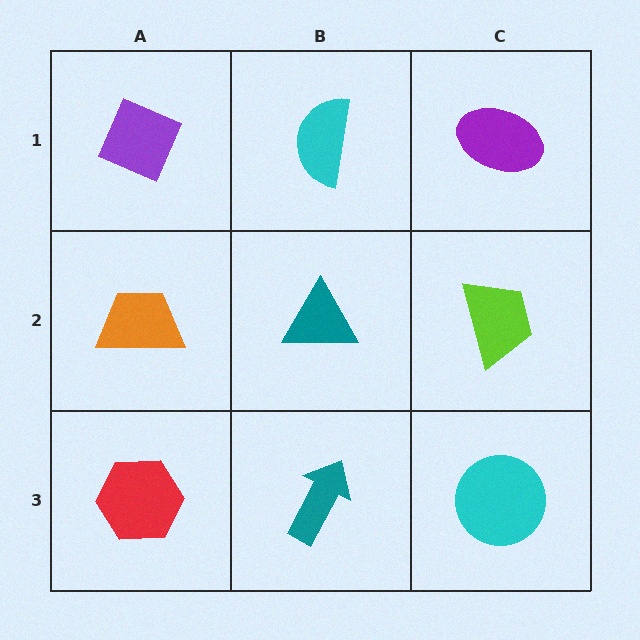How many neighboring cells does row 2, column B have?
4.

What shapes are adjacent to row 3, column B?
A teal triangle (row 2, column B), a red hexagon (row 3, column A), a cyan circle (row 3, column C).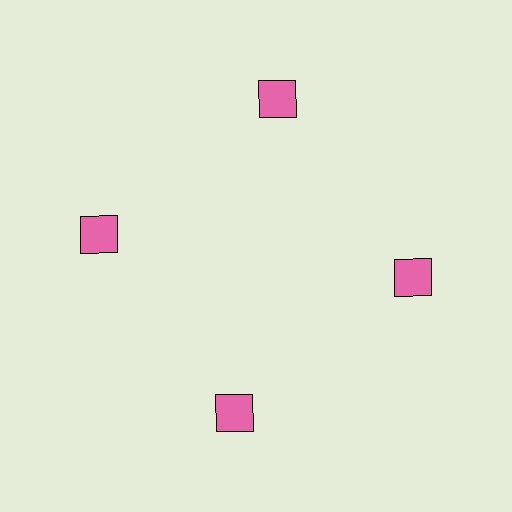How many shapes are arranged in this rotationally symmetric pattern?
There are 4 shapes, arranged in 4 groups of 1.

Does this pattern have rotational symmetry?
Yes, this pattern has 4-fold rotational symmetry. It looks the same after rotating 90 degrees around the center.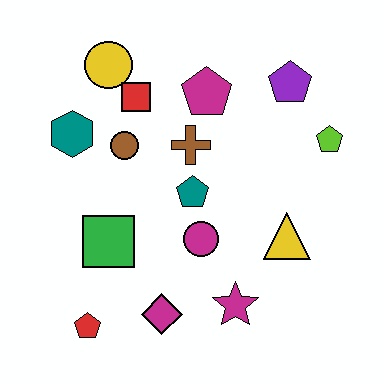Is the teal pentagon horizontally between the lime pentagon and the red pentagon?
Yes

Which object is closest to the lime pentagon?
The purple pentagon is closest to the lime pentagon.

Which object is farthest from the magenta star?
The yellow circle is farthest from the magenta star.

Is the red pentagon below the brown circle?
Yes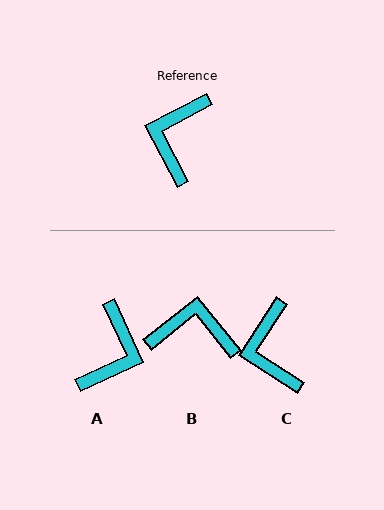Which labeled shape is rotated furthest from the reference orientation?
A, about 177 degrees away.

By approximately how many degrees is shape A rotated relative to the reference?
Approximately 177 degrees counter-clockwise.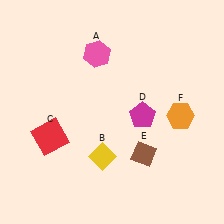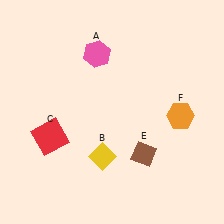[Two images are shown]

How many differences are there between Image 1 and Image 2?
There is 1 difference between the two images.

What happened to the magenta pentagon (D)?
The magenta pentagon (D) was removed in Image 2. It was in the bottom-right area of Image 1.